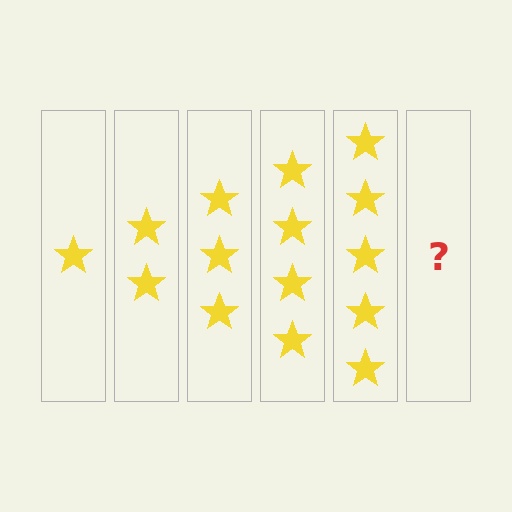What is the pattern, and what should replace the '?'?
The pattern is that each step adds one more star. The '?' should be 6 stars.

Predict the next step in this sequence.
The next step is 6 stars.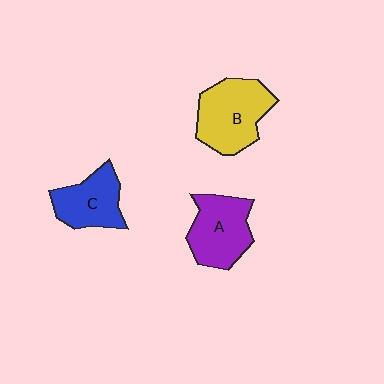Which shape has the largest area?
Shape B (yellow).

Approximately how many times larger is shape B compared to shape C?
Approximately 1.3 times.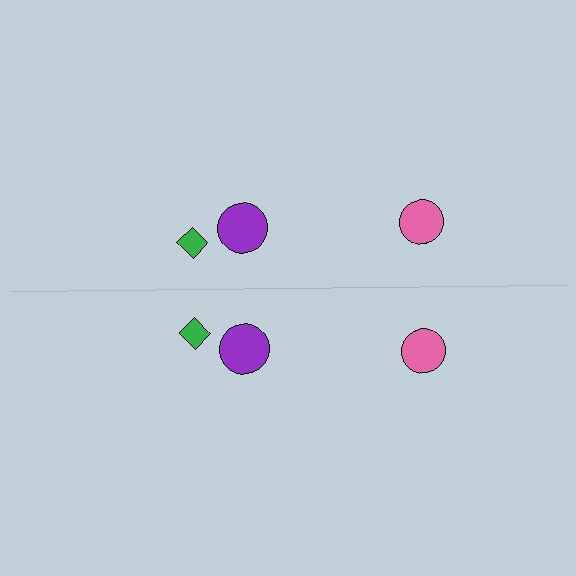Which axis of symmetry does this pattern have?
The pattern has a horizontal axis of symmetry running through the center of the image.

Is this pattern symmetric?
Yes, this pattern has bilateral (reflection) symmetry.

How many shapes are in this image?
There are 6 shapes in this image.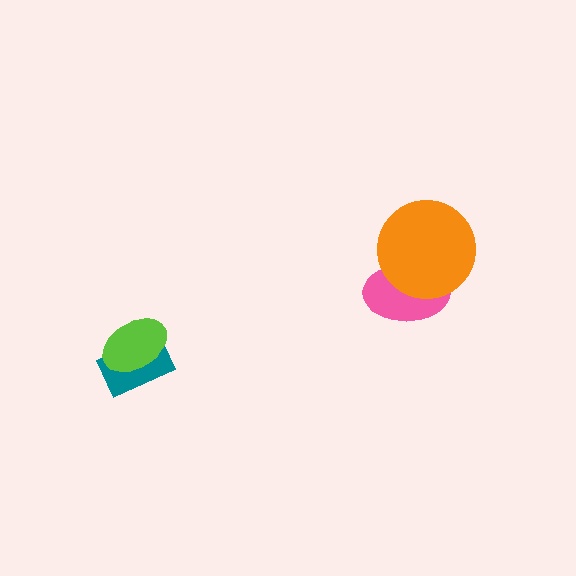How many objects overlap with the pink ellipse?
1 object overlaps with the pink ellipse.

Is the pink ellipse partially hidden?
Yes, it is partially covered by another shape.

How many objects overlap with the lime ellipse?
1 object overlaps with the lime ellipse.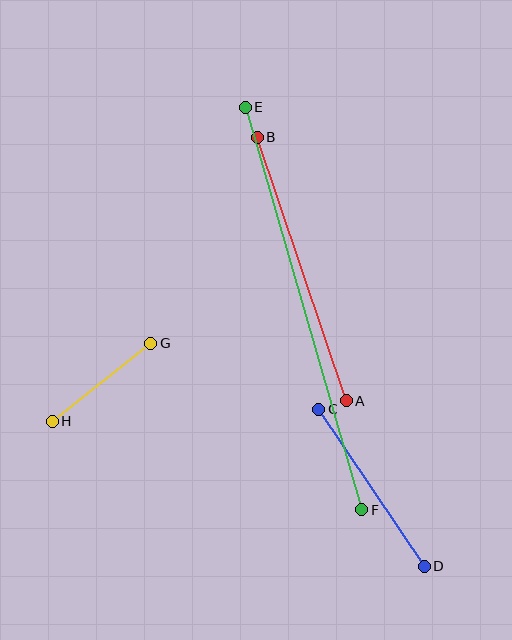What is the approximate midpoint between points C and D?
The midpoint is at approximately (371, 488) pixels.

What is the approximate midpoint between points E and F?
The midpoint is at approximately (304, 309) pixels.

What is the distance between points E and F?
The distance is approximately 419 pixels.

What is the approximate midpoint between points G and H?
The midpoint is at approximately (101, 382) pixels.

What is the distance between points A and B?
The distance is approximately 278 pixels.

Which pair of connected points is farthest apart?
Points E and F are farthest apart.